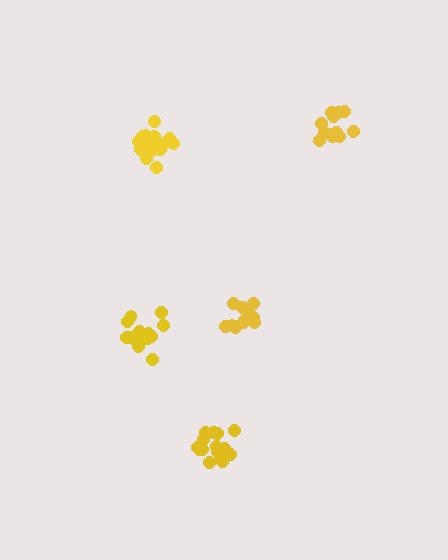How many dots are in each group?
Group 1: 12 dots, Group 2: 18 dots, Group 3: 16 dots, Group 4: 15 dots, Group 5: 12 dots (73 total).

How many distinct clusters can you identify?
There are 5 distinct clusters.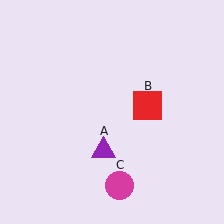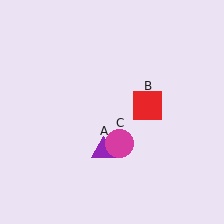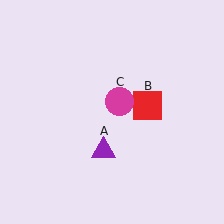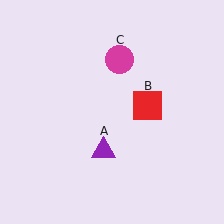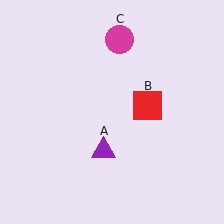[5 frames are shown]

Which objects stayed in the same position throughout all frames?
Purple triangle (object A) and red square (object B) remained stationary.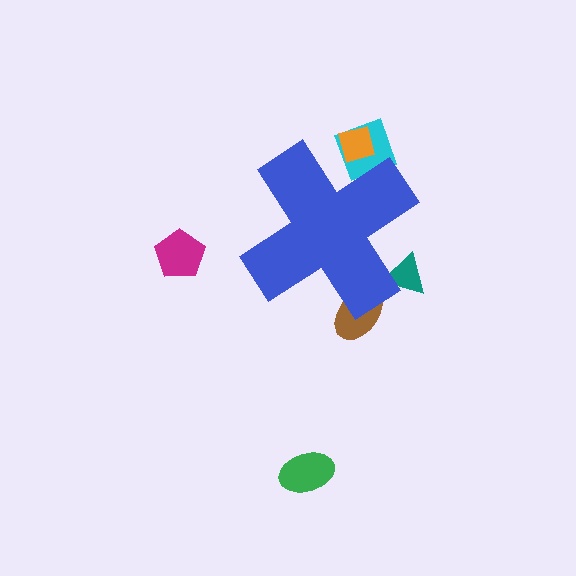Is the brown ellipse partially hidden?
Yes, the brown ellipse is partially hidden behind the blue cross.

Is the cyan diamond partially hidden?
Yes, the cyan diamond is partially hidden behind the blue cross.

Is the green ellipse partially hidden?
No, the green ellipse is fully visible.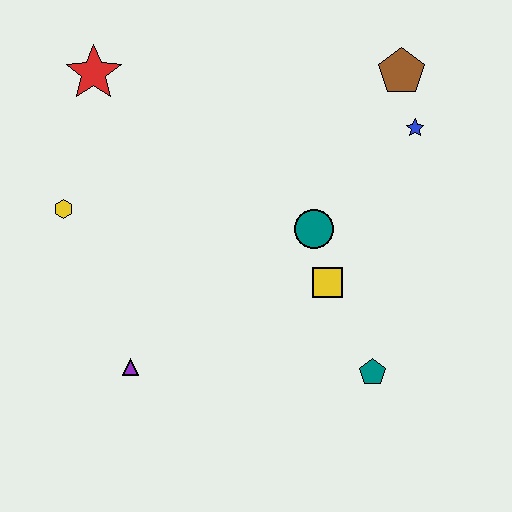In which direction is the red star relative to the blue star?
The red star is to the left of the blue star.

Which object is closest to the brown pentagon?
The blue star is closest to the brown pentagon.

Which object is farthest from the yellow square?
The red star is farthest from the yellow square.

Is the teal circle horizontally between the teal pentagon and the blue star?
No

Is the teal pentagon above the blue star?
No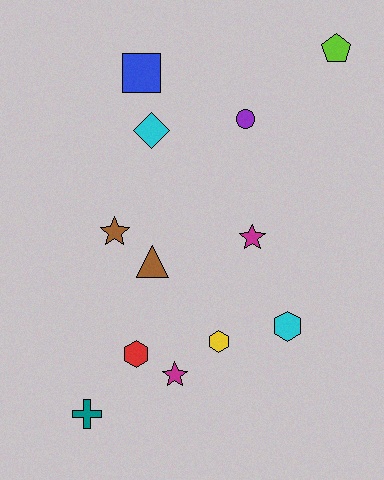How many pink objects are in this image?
There are no pink objects.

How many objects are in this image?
There are 12 objects.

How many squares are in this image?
There is 1 square.